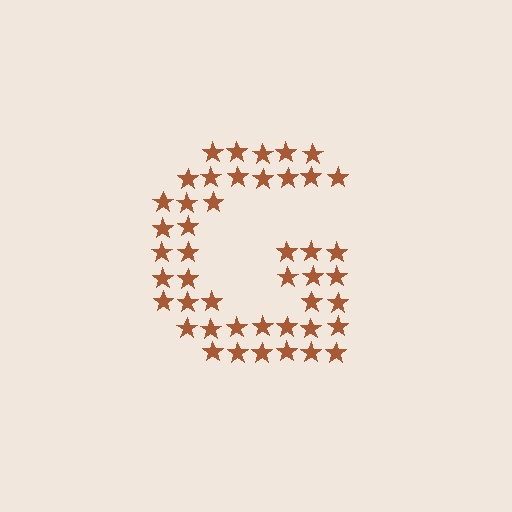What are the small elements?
The small elements are stars.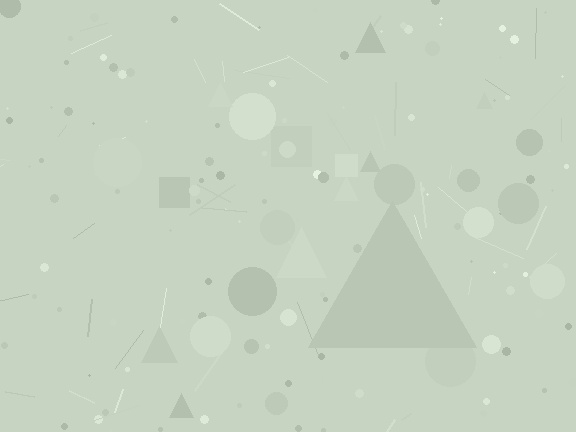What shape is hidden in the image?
A triangle is hidden in the image.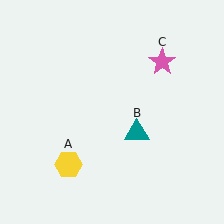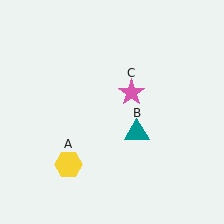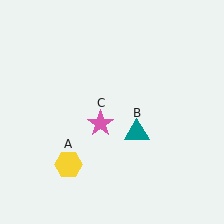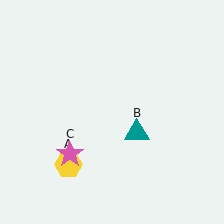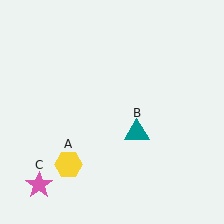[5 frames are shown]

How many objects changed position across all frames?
1 object changed position: pink star (object C).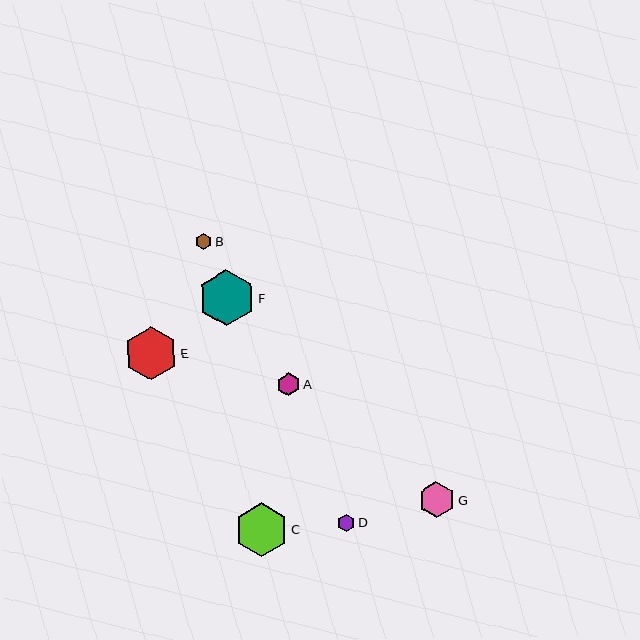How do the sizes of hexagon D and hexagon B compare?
Hexagon D and hexagon B are approximately the same size.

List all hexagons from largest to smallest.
From largest to smallest: F, C, E, G, A, D, B.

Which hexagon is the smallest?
Hexagon B is the smallest with a size of approximately 16 pixels.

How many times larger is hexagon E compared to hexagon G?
Hexagon E is approximately 1.5 times the size of hexagon G.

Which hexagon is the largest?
Hexagon F is the largest with a size of approximately 56 pixels.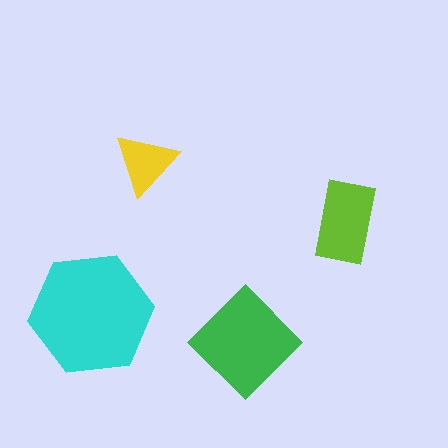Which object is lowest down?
The green diamond is bottommost.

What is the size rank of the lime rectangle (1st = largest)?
3rd.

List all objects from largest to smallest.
The cyan hexagon, the green diamond, the lime rectangle, the yellow triangle.